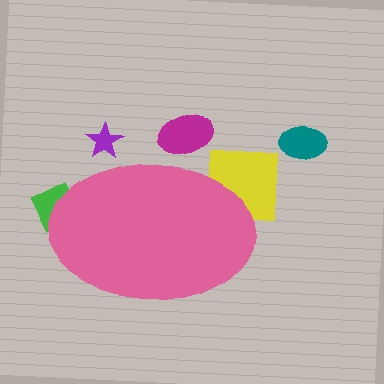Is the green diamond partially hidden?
Yes, the green diamond is partially hidden behind the pink ellipse.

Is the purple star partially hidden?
Yes, the purple star is partially hidden behind the pink ellipse.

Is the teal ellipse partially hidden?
No, the teal ellipse is fully visible.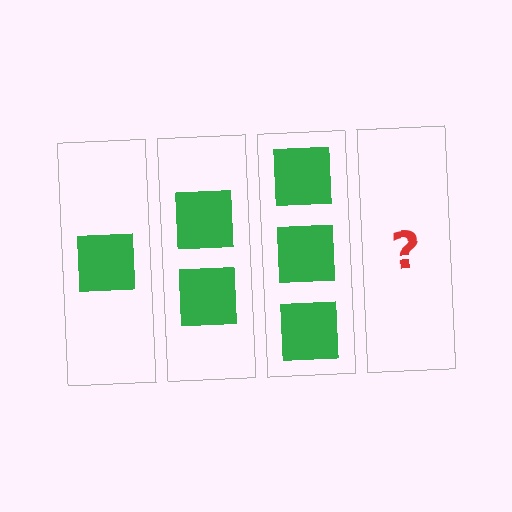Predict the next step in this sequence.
The next step is 4 squares.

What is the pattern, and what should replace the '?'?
The pattern is that each step adds one more square. The '?' should be 4 squares.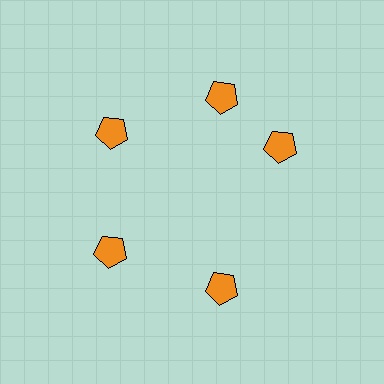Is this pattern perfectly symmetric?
No. The 5 orange pentagons are arranged in a ring, but one element near the 3 o'clock position is rotated out of alignment along the ring, breaking the 5-fold rotational symmetry.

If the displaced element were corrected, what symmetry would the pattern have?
It would have 5-fold rotational symmetry — the pattern would map onto itself every 72 degrees.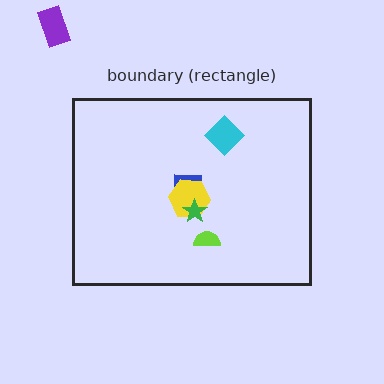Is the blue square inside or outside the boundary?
Inside.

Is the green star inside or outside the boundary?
Inside.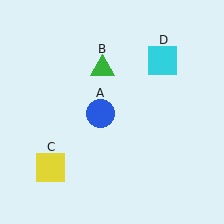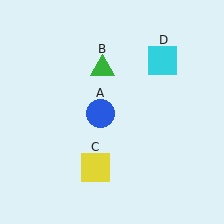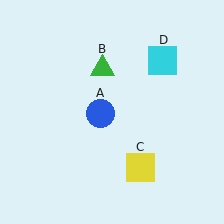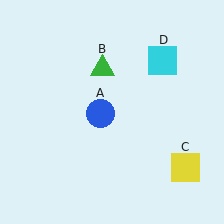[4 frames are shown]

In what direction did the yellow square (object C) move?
The yellow square (object C) moved right.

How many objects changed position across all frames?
1 object changed position: yellow square (object C).